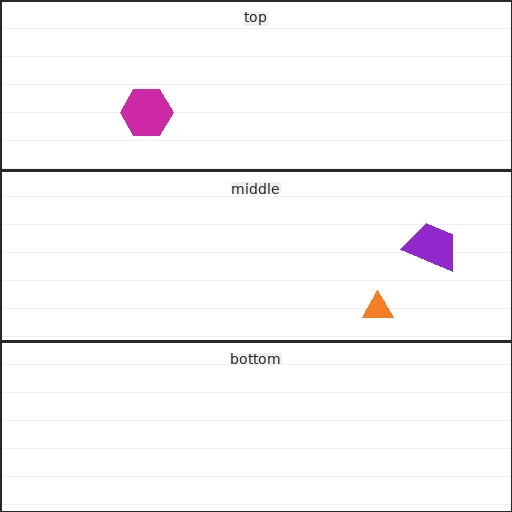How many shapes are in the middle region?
2.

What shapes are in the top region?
The magenta hexagon.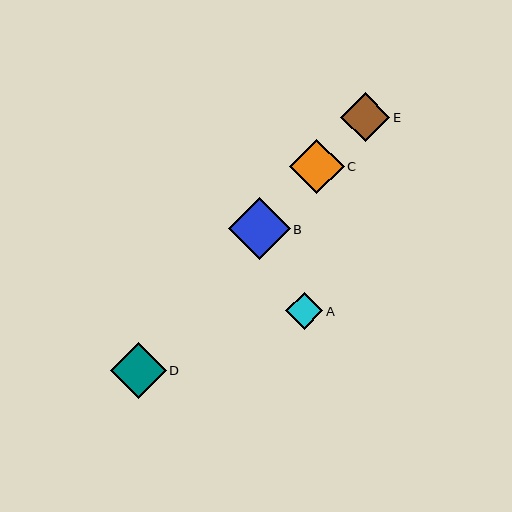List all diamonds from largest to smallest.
From largest to smallest: B, D, C, E, A.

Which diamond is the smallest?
Diamond A is the smallest with a size of approximately 38 pixels.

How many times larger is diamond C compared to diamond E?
Diamond C is approximately 1.1 times the size of diamond E.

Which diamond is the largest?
Diamond B is the largest with a size of approximately 62 pixels.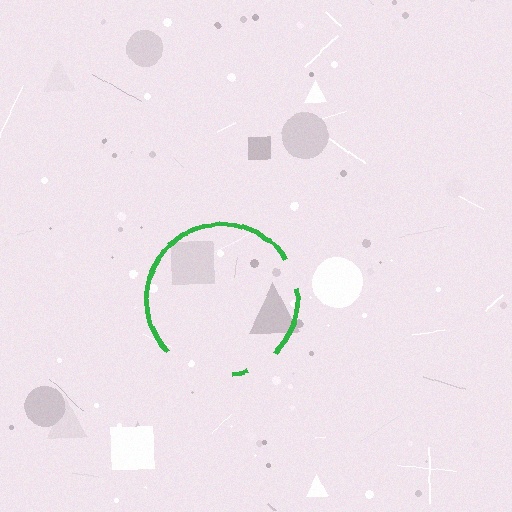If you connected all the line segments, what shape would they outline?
They would outline a circle.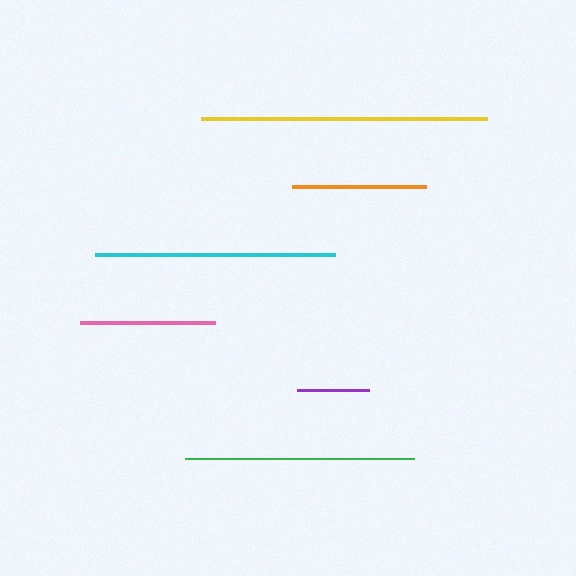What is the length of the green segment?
The green segment is approximately 229 pixels long.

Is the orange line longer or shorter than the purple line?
The orange line is longer than the purple line.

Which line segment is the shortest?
The purple line is the shortest at approximately 72 pixels.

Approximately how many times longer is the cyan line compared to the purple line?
The cyan line is approximately 3.3 times the length of the purple line.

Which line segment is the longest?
The yellow line is the longest at approximately 285 pixels.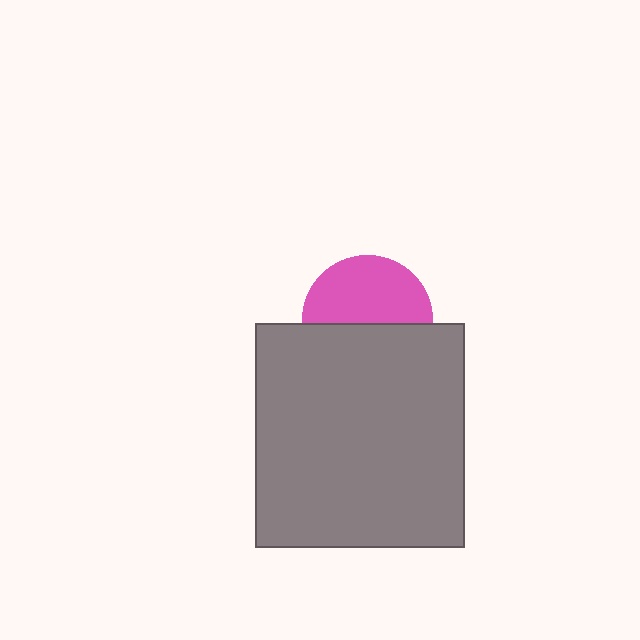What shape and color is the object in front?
The object in front is a gray rectangle.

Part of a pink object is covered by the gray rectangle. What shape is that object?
It is a circle.